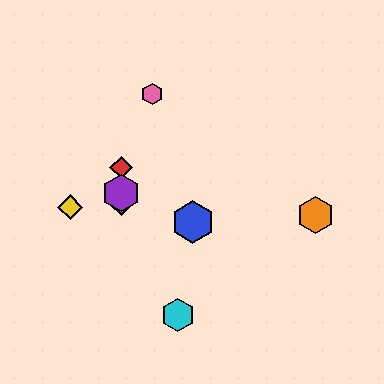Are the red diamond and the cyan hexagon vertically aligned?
No, the red diamond is at x≈121 and the cyan hexagon is at x≈178.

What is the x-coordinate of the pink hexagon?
The pink hexagon is at x≈152.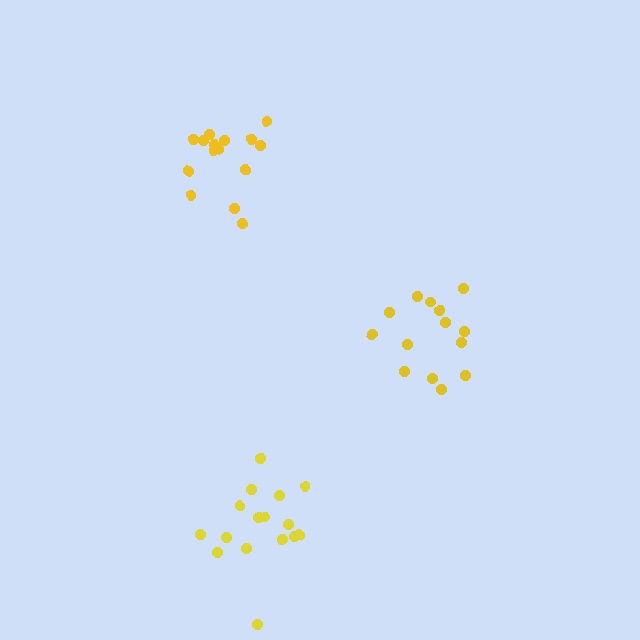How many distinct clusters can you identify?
There are 3 distinct clusters.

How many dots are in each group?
Group 1: 15 dots, Group 2: 14 dots, Group 3: 16 dots (45 total).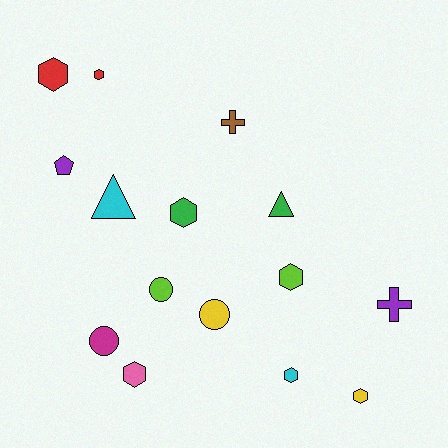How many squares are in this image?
There are no squares.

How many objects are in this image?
There are 15 objects.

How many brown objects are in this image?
There is 1 brown object.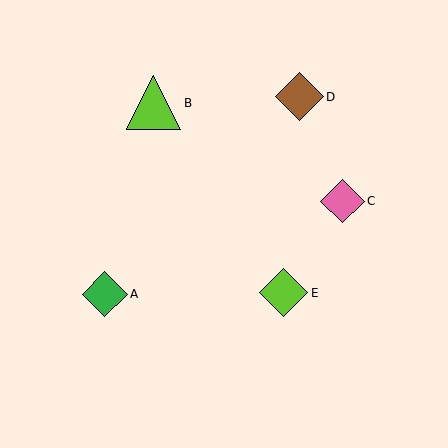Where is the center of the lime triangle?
The center of the lime triangle is at (154, 103).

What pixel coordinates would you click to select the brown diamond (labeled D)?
Click at (300, 97) to select the brown diamond D.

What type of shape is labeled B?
Shape B is a lime triangle.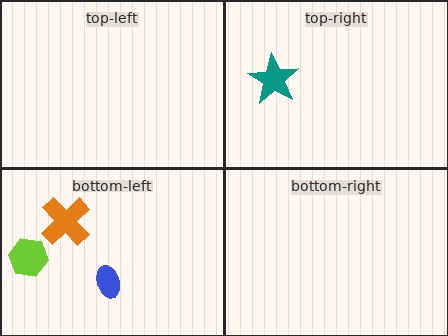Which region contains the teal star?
The top-right region.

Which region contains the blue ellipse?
The bottom-left region.